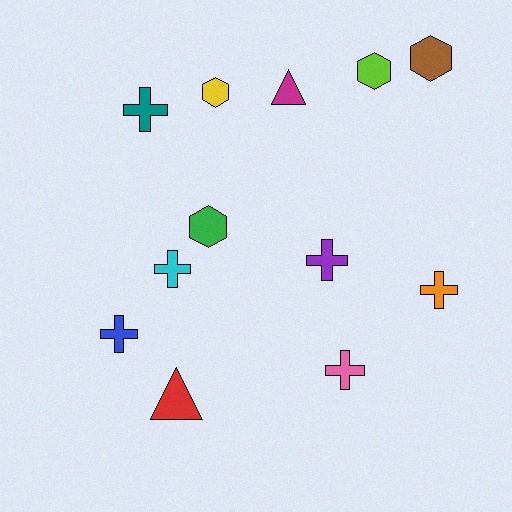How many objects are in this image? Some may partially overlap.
There are 12 objects.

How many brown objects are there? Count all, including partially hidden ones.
There is 1 brown object.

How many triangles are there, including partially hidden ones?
There are 2 triangles.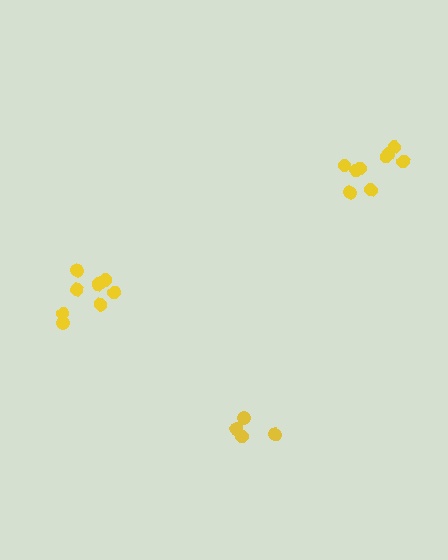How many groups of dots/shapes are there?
There are 3 groups.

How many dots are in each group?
Group 1: 9 dots, Group 2: 8 dots, Group 3: 5 dots (22 total).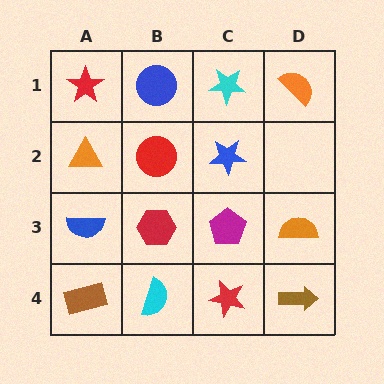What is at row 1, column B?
A blue circle.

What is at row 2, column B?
A red circle.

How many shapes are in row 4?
4 shapes.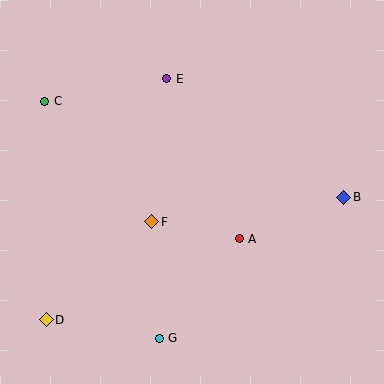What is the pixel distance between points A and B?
The distance between A and B is 112 pixels.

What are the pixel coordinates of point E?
Point E is at (167, 79).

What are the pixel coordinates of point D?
Point D is at (46, 320).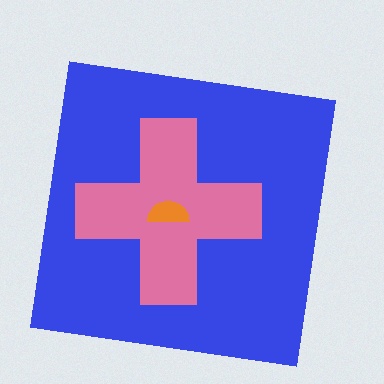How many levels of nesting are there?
3.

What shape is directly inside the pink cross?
The orange semicircle.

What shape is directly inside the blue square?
The pink cross.